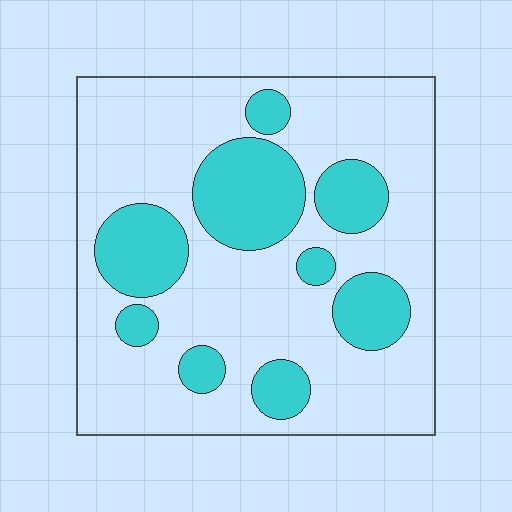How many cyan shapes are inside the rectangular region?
9.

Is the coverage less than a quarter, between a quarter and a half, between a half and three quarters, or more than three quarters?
Between a quarter and a half.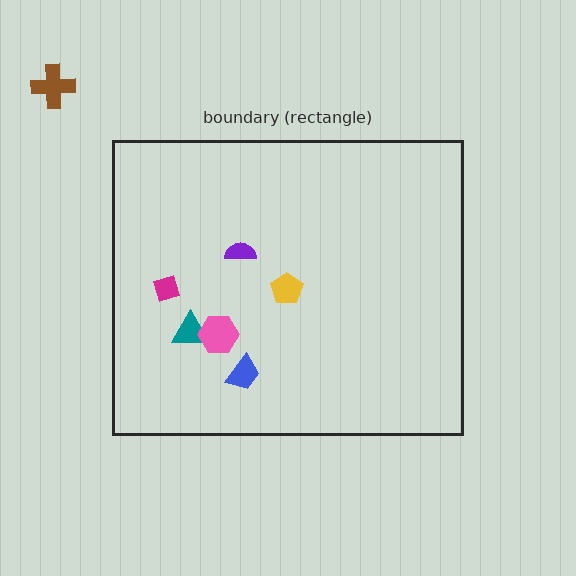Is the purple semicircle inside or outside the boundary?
Inside.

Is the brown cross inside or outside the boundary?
Outside.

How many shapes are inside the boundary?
6 inside, 1 outside.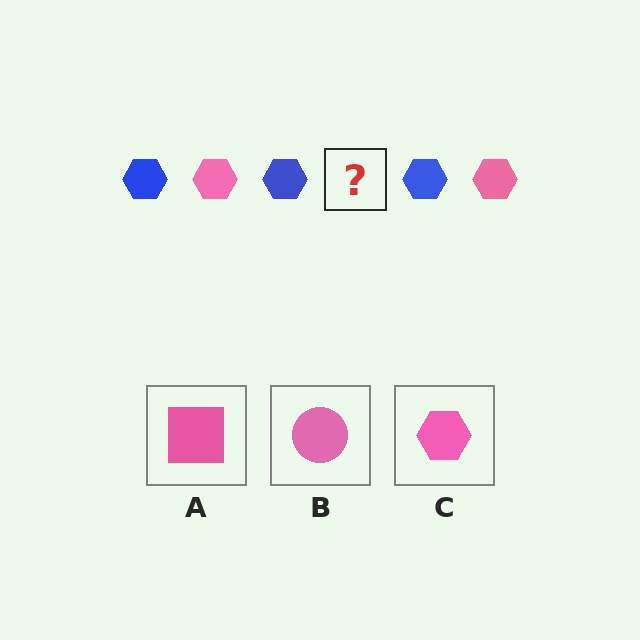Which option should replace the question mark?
Option C.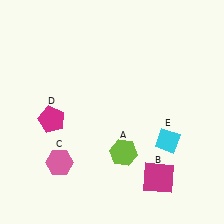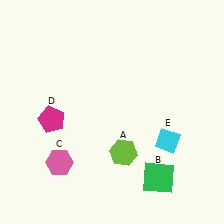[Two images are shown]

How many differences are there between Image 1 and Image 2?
There is 1 difference between the two images.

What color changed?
The square (B) changed from magenta in Image 1 to green in Image 2.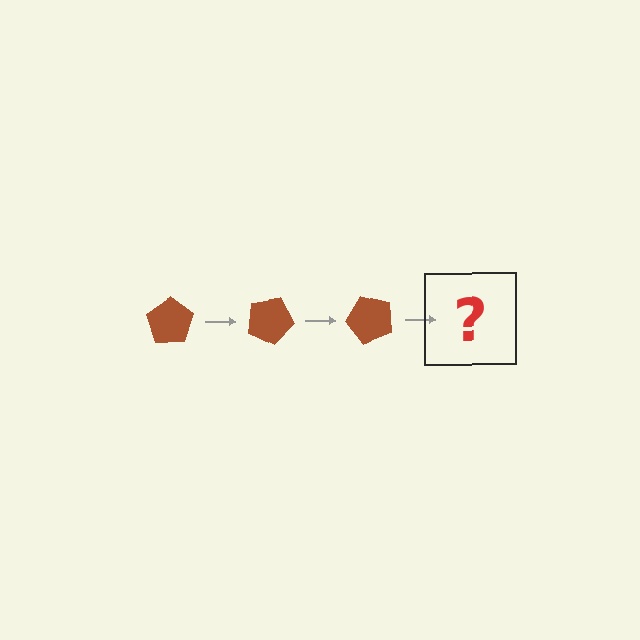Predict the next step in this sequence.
The next step is a brown pentagon rotated 75 degrees.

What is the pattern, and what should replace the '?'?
The pattern is that the pentagon rotates 25 degrees each step. The '?' should be a brown pentagon rotated 75 degrees.